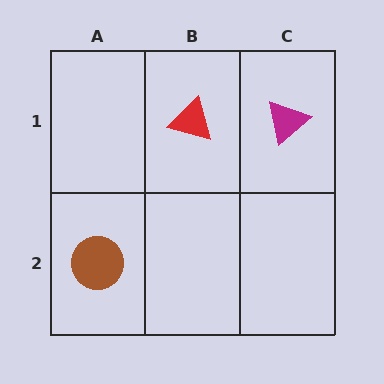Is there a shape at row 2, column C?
No, that cell is empty.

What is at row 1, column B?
A red triangle.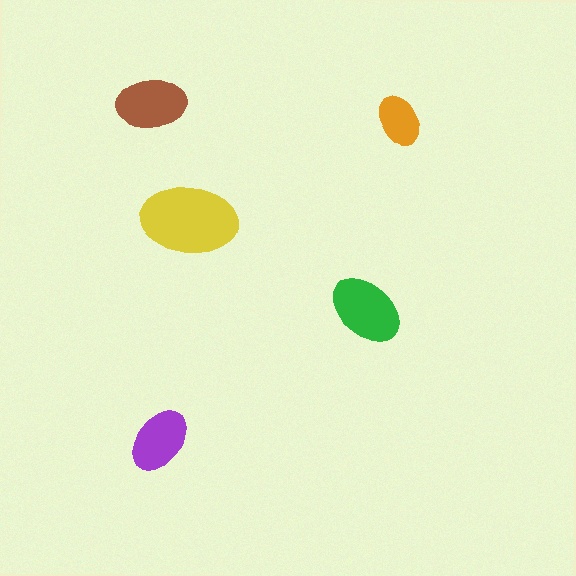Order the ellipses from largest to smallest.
the yellow one, the green one, the brown one, the purple one, the orange one.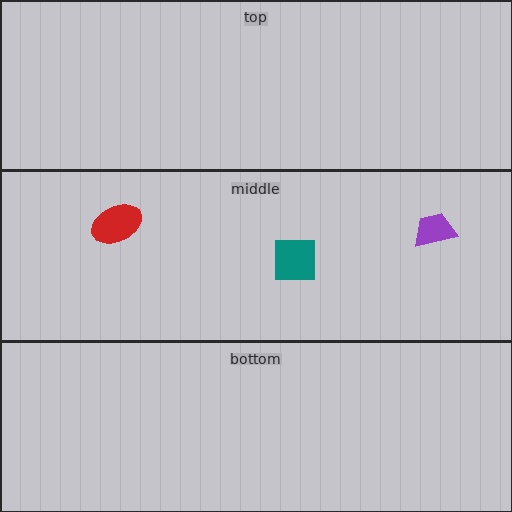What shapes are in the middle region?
The teal square, the red ellipse, the purple trapezoid.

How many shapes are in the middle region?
3.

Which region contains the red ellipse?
The middle region.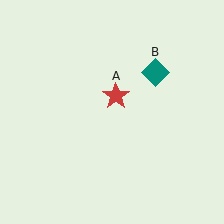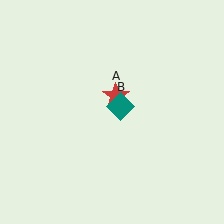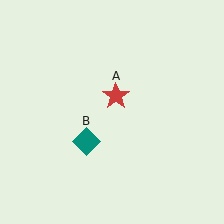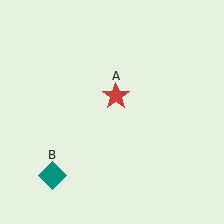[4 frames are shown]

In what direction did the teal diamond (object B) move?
The teal diamond (object B) moved down and to the left.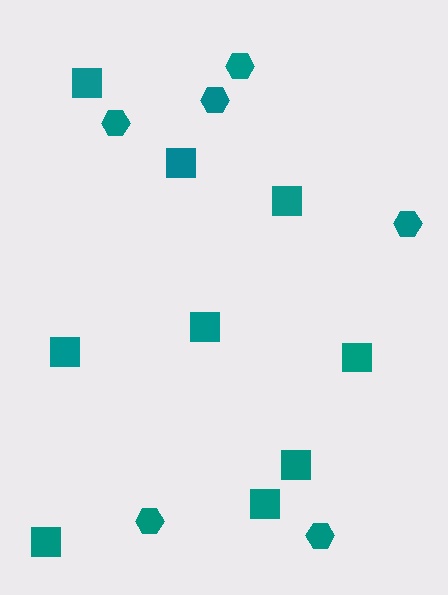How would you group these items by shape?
There are 2 groups: one group of hexagons (6) and one group of squares (9).